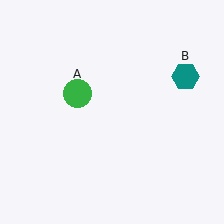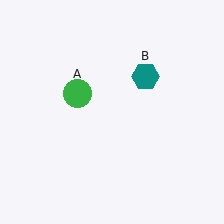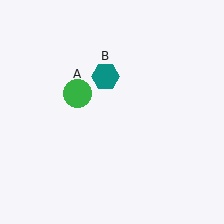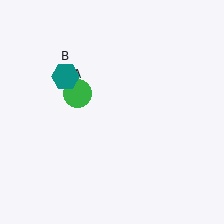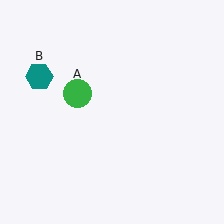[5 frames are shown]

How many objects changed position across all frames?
1 object changed position: teal hexagon (object B).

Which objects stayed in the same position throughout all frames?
Green circle (object A) remained stationary.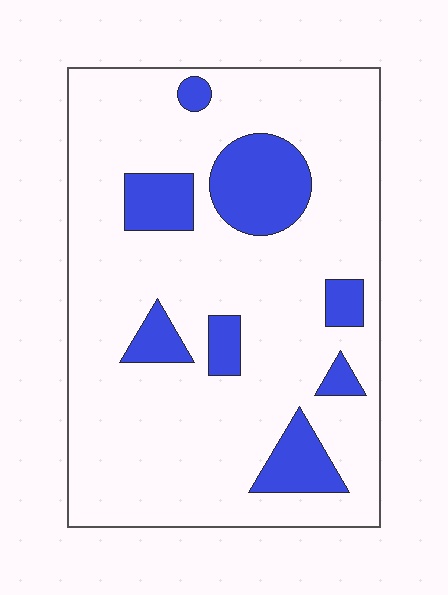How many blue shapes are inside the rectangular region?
8.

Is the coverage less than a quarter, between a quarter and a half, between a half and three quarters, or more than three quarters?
Less than a quarter.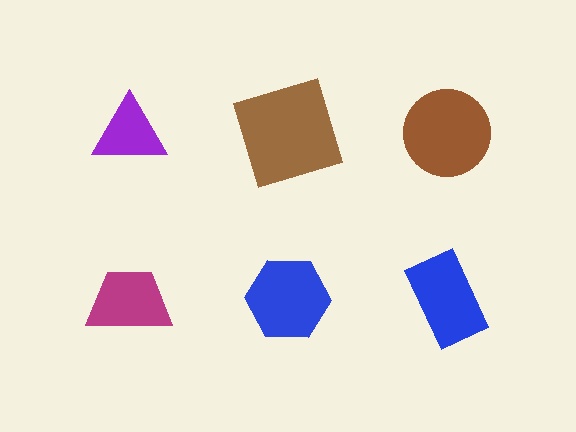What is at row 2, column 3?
A blue rectangle.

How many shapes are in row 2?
3 shapes.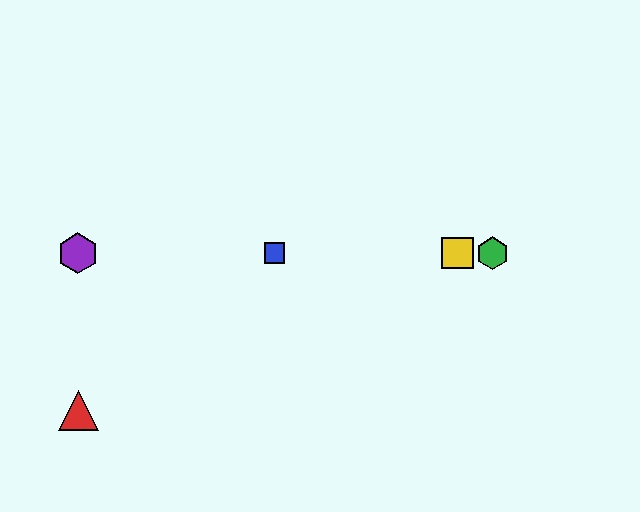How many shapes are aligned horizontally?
4 shapes (the blue square, the green hexagon, the yellow square, the purple hexagon) are aligned horizontally.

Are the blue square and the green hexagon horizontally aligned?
Yes, both are at y≈253.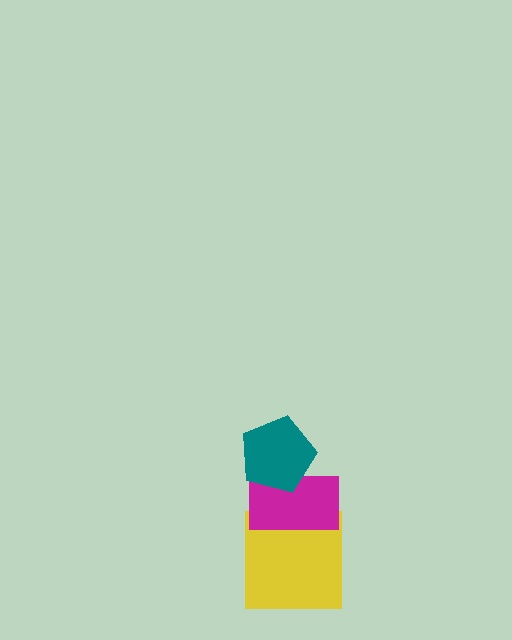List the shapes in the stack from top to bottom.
From top to bottom: the teal pentagon, the magenta rectangle, the yellow square.